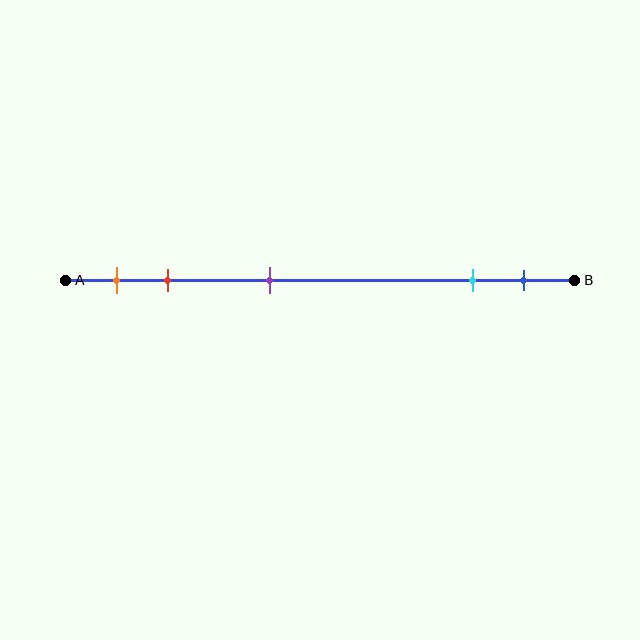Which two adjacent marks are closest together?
The cyan and blue marks are the closest adjacent pair.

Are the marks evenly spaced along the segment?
No, the marks are not evenly spaced.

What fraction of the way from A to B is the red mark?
The red mark is approximately 20% (0.2) of the way from A to B.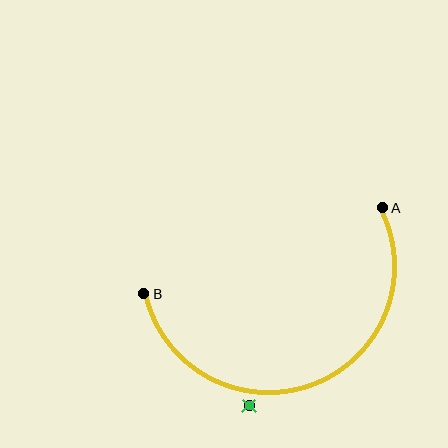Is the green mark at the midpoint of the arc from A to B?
No — the green mark does not lie on the arc at all. It sits slightly outside the curve.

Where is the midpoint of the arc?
The arc midpoint is the point on the curve farthest from the straight line joining A and B. It sits below that line.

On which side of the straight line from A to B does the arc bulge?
The arc bulges below the straight line connecting A and B.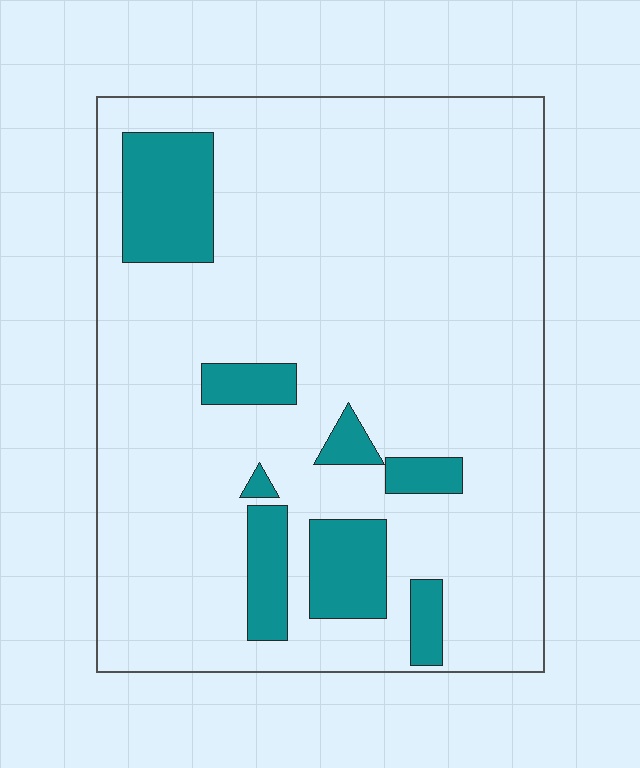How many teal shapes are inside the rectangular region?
8.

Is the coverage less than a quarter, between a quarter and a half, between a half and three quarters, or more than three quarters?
Less than a quarter.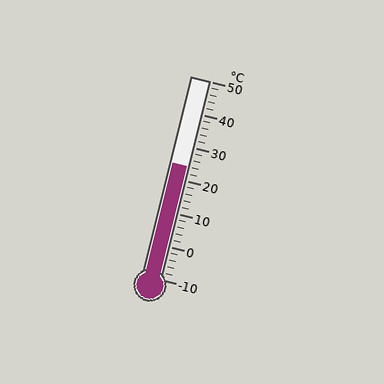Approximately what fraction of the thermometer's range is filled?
The thermometer is filled to approximately 55% of its range.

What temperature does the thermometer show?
The thermometer shows approximately 24°C.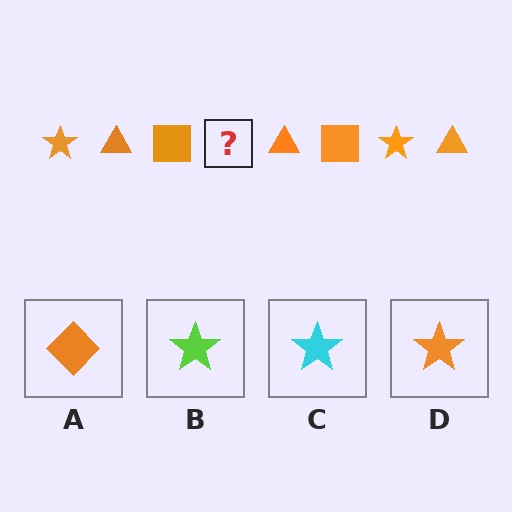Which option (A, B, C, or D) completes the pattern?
D.